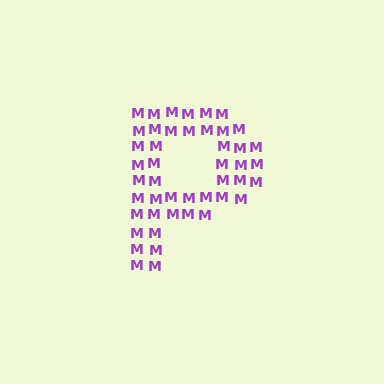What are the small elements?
The small elements are letter M's.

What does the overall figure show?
The overall figure shows the letter P.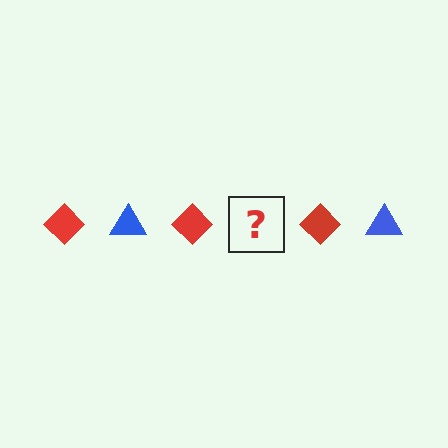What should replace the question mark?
The question mark should be replaced with a blue triangle.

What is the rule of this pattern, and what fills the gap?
The rule is that the pattern alternates between red diamond and blue triangle. The gap should be filled with a blue triangle.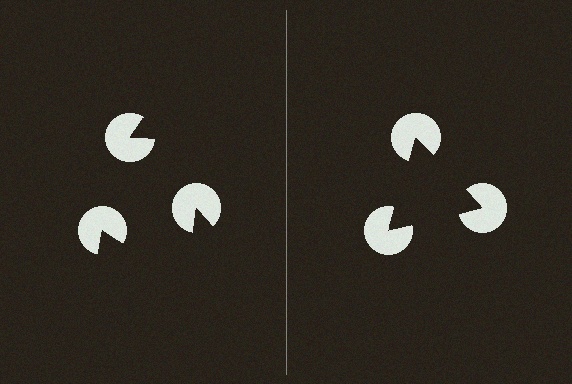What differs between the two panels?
The pac-man discs are positioned identically on both sides; only the wedge orientations differ. On the right they align to a triangle; on the left they are misaligned.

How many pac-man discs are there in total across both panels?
6 — 3 on each side.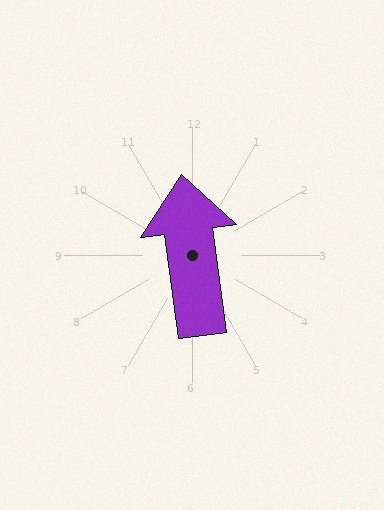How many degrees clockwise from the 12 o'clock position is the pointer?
Approximately 353 degrees.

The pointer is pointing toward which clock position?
Roughly 12 o'clock.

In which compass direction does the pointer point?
North.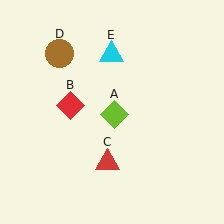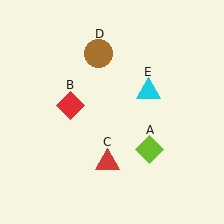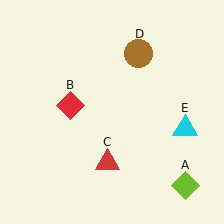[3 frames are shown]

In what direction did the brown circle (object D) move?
The brown circle (object D) moved right.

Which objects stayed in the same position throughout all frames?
Red diamond (object B) and red triangle (object C) remained stationary.